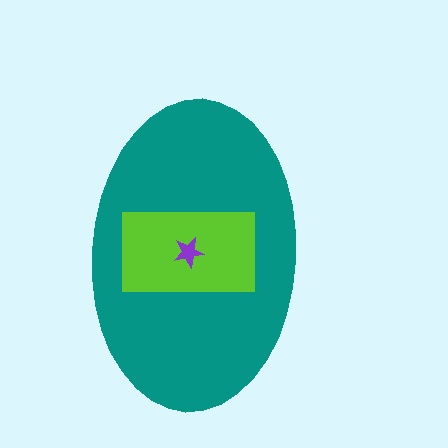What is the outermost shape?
The teal ellipse.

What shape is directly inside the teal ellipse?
The lime rectangle.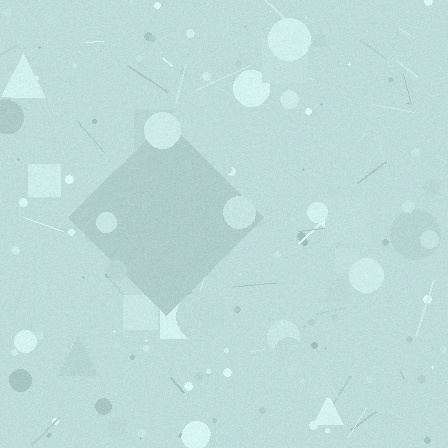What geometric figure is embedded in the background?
A diamond is embedded in the background.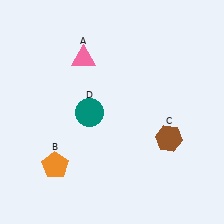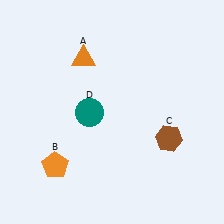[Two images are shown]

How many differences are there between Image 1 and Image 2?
There is 1 difference between the two images.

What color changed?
The triangle (A) changed from pink in Image 1 to orange in Image 2.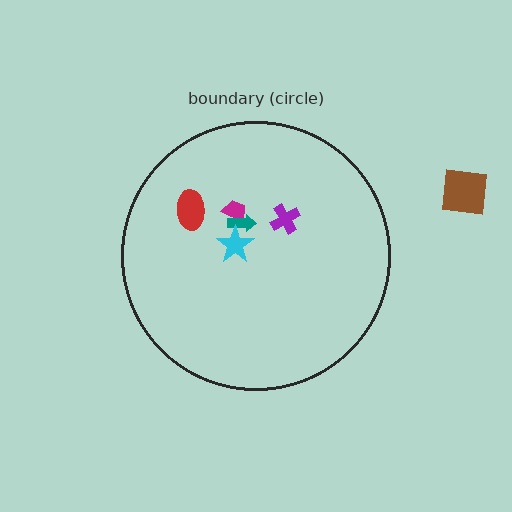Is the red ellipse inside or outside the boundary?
Inside.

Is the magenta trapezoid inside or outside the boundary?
Inside.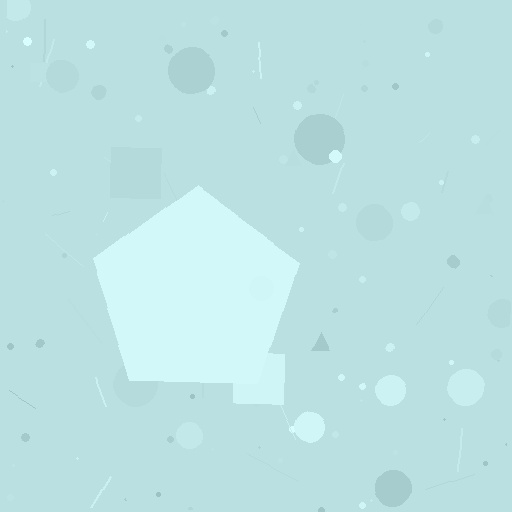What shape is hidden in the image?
A pentagon is hidden in the image.